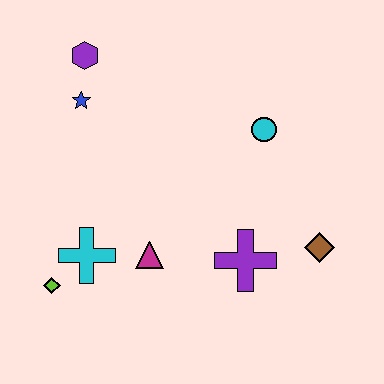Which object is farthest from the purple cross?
The purple hexagon is farthest from the purple cross.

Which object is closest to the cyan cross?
The lime diamond is closest to the cyan cross.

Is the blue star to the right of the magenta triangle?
No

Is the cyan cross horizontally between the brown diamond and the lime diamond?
Yes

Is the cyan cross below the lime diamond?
No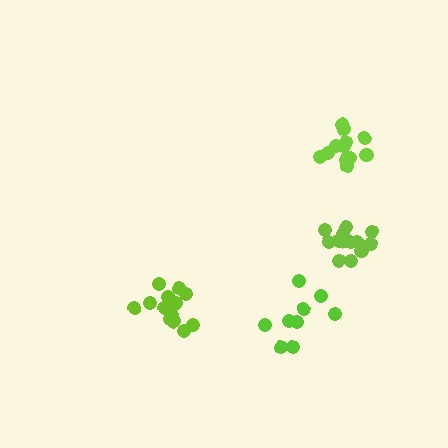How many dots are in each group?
Group 1: 12 dots, Group 2: 9 dots, Group 3: 13 dots, Group 4: 13 dots (47 total).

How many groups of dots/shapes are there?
There are 4 groups.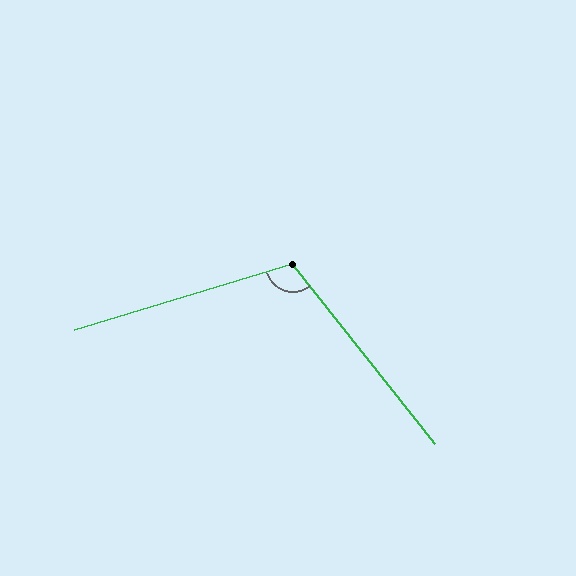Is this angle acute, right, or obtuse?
It is obtuse.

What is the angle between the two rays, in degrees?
Approximately 112 degrees.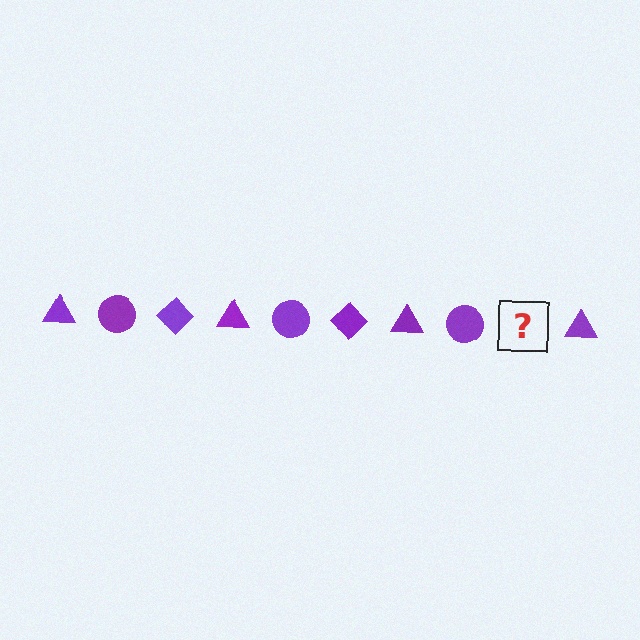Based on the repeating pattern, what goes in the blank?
The blank should be a purple diamond.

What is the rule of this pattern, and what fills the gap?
The rule is that the pattern cycles through triangle, circle, diamond shapes in purple. The gap should be filled with a purple diamond.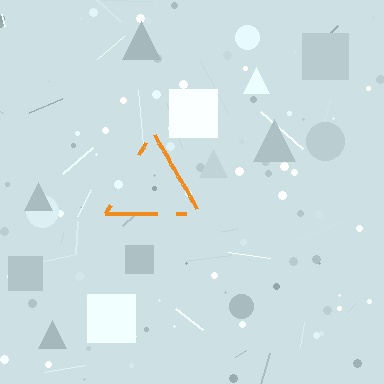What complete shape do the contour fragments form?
The contour fragments form a triangle.